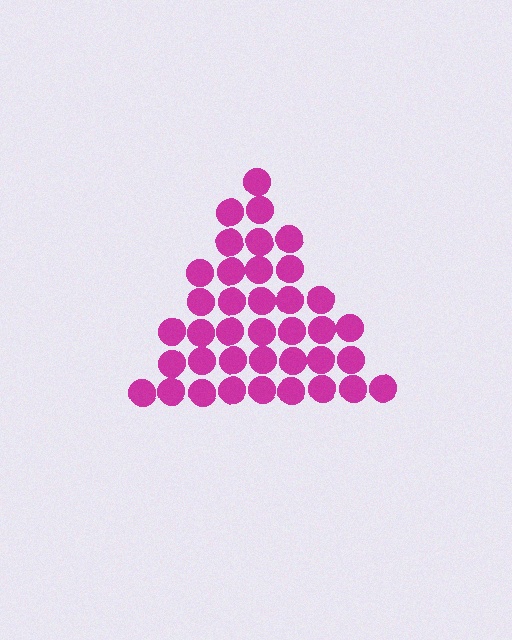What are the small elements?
The small elements are circles.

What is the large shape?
The large shape is a triangle.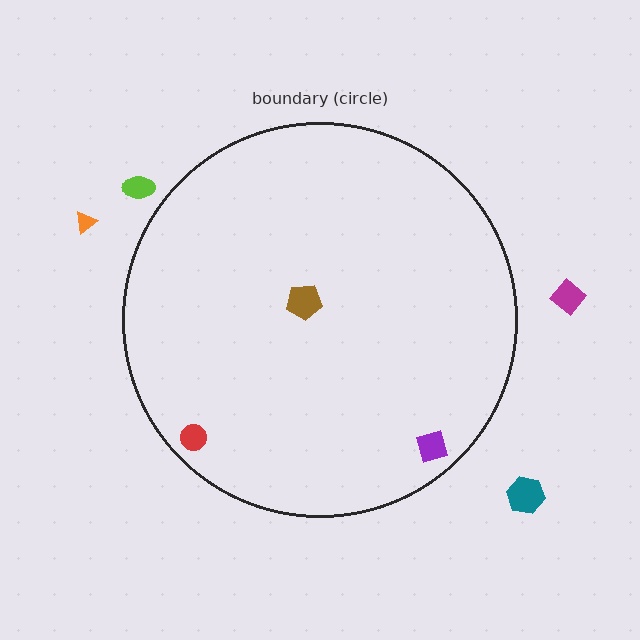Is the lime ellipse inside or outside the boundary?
Outside.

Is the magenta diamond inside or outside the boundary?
Outside.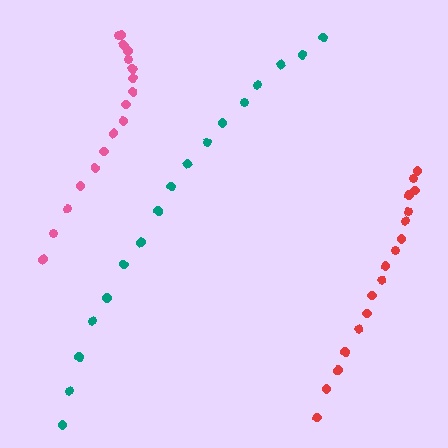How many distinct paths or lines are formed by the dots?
There are 3 distinct paths.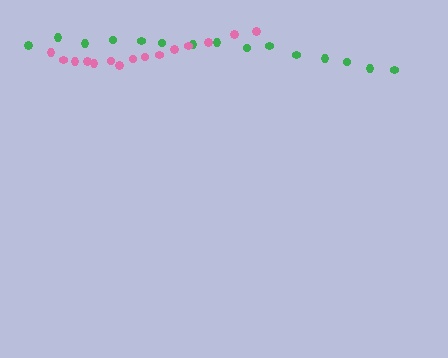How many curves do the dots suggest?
There are 2 distinct paths.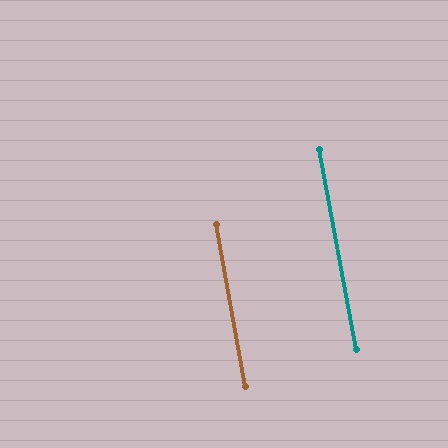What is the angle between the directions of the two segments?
Approximately 0 degrees.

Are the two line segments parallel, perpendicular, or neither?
Parallel — their directions differ by only 0.4°.